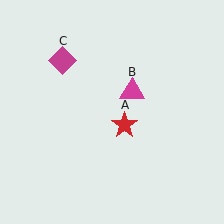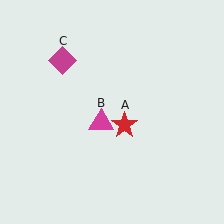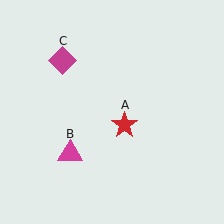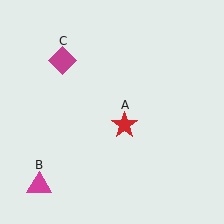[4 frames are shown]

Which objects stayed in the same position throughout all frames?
Red star (object A) and magenta diamond (object C) remained stationary.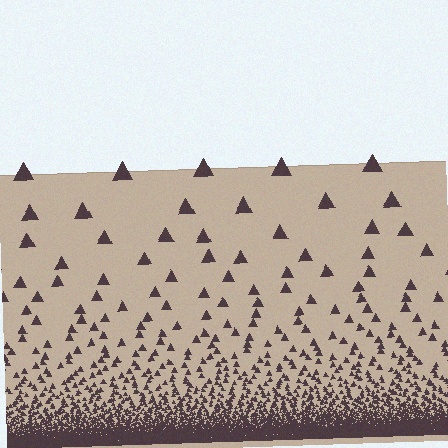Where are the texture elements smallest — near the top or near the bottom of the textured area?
Near the bottom.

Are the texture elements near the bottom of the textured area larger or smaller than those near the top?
Smaller. The gradient is inverted — elements near the bottom are smaller and denser.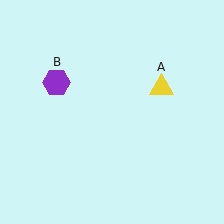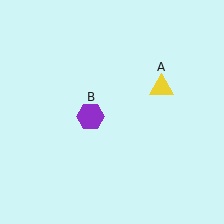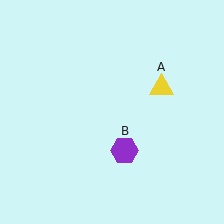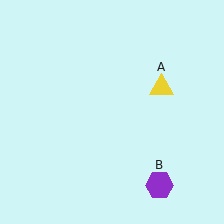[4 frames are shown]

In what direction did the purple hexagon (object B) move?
The purple hexagon (object B) moved down and to the right.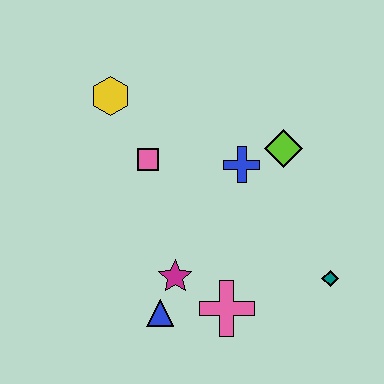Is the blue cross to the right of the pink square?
Yes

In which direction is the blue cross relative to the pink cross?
The blue cross is above the pink cross.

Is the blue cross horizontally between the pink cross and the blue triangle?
No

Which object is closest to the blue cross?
The lime diamond is closest to the blue cross.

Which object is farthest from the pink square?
The teal diamond is farthest from the pink square.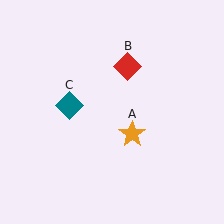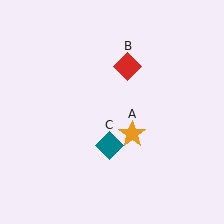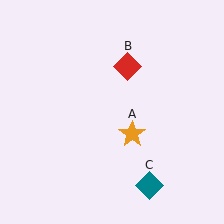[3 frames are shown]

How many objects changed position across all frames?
1 object changed position: teal diamond (object C).